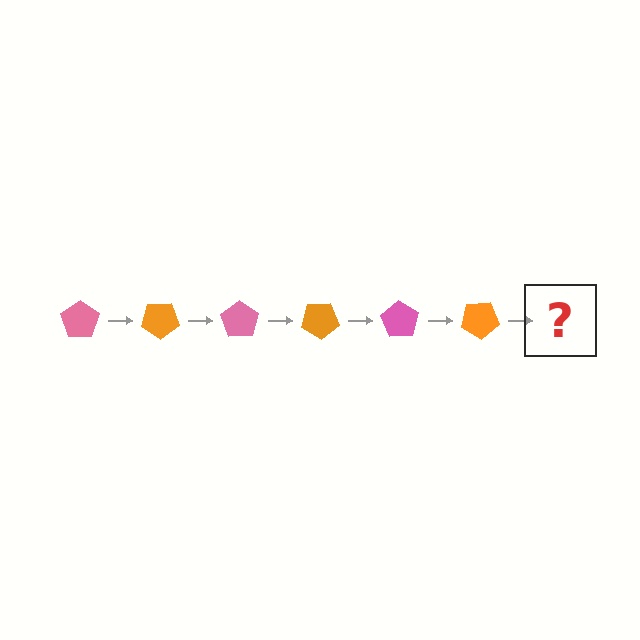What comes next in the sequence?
The next element should be a pink pentagon, rotated 210 degrees from the start.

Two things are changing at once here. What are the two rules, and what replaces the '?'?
The two rules are that it rotates 35 degrees each step and the color cycles through pink and orange. The '?' should be a pink pentagon, rotated 210 degrees from the start.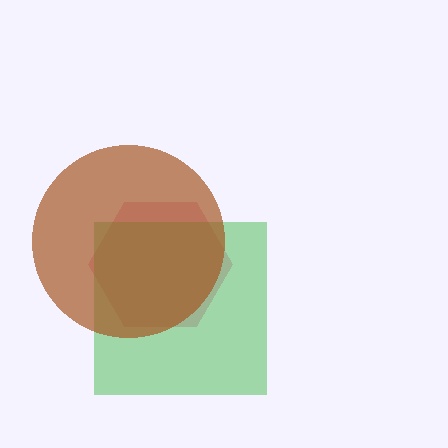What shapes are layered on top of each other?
The layered shapes are: a pink hexagon, a green square, a brown circle.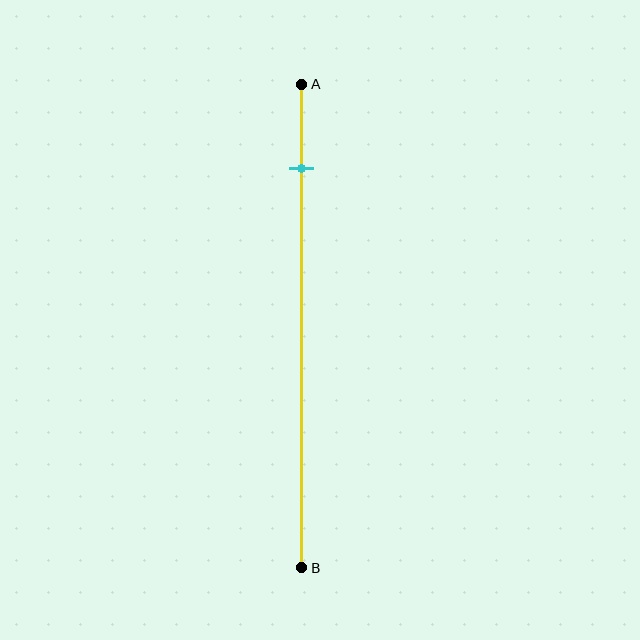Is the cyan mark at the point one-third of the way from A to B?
No, the mark is at about 20% from A, not at the 33% one-third point.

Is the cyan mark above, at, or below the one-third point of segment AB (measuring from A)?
The cyan mark is above the one-third point of segment AB.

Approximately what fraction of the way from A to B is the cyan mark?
The cyan mark is approximately 20% of the way from A to B.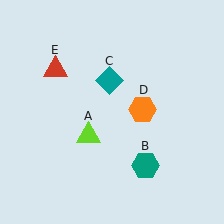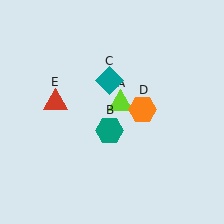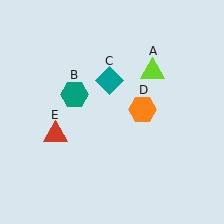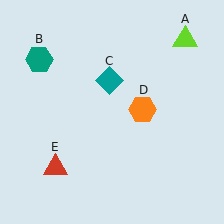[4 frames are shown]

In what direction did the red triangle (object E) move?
The red triangle (object E) moved down.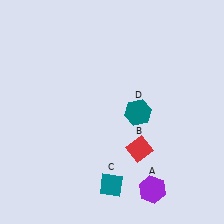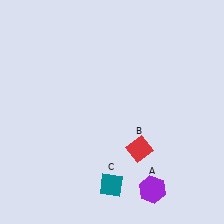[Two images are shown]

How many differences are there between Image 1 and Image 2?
There is 1 difference between the two images.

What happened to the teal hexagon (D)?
The teal hexagon (D) was removed in Image 2. It was in the bottom-right area of Image 1.